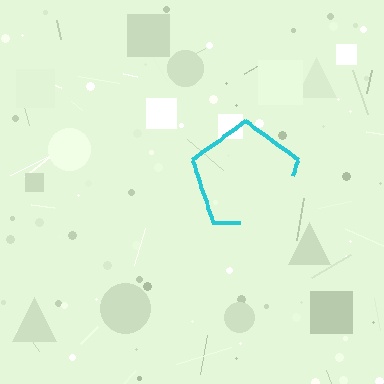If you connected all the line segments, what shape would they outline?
They would outline a pentagon.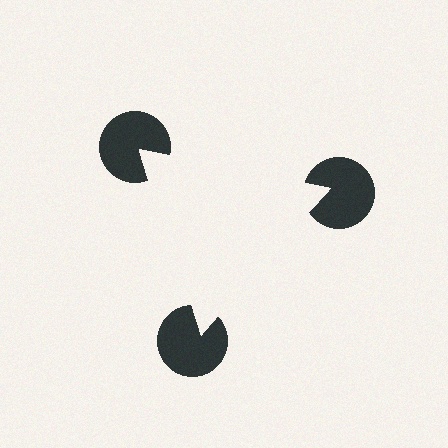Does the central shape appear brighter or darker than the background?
It typically appears slightly brighter than the background, even though no actual brightness change is drawn.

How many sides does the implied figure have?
3 sides.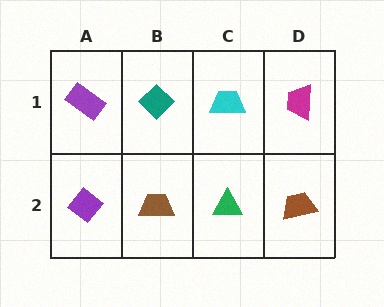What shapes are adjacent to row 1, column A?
A purple diamond (row 2, column A), a teal diamond (row 1, column B).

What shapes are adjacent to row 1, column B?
A brown trapezoid (row 2, column B), a purple rectangle (row 1, column A), a cyan trapezoid (row 1, column C).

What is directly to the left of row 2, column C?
A brown trapezoid.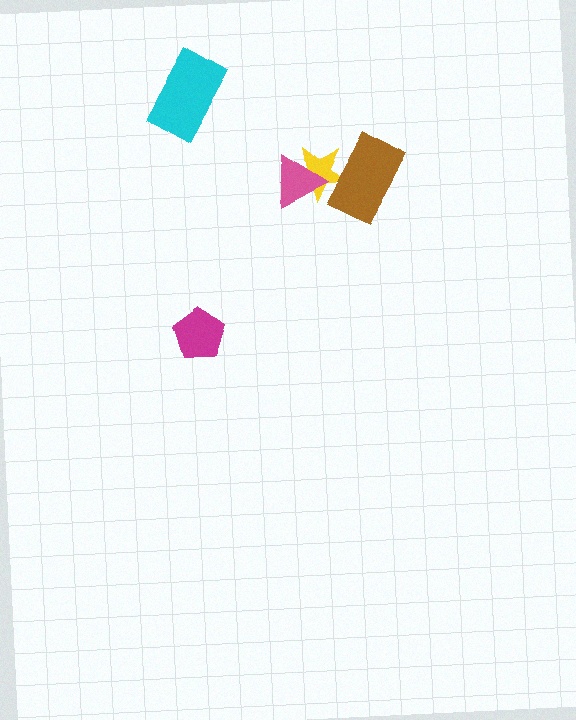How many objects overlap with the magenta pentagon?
0 objects overlap with the magenta pentagon.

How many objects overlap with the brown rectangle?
1 object overlaps with the brown rectangle.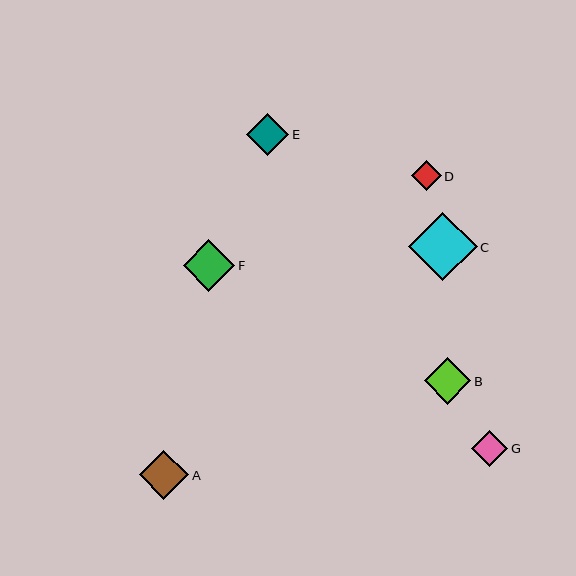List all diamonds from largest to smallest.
From largest to smallest: C, F, A, B, E, G, D.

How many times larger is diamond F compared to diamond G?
Diamond F is approximately 1.4 times the size of diamond G.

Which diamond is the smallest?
Diamond D is the smallest with a size of approximately 30 pixels.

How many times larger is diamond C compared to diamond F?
Diamond C is approximately 1.3 times the size of diamond F.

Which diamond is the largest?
Diamond C is the largest with a size of approximately 69 pixels.